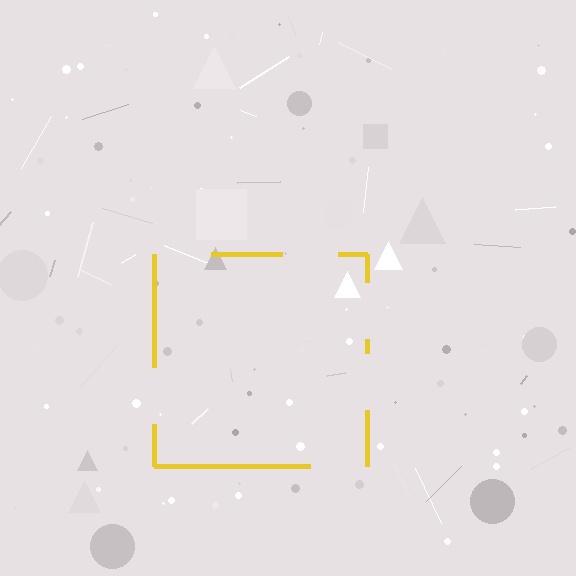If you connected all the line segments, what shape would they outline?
They would outline a square.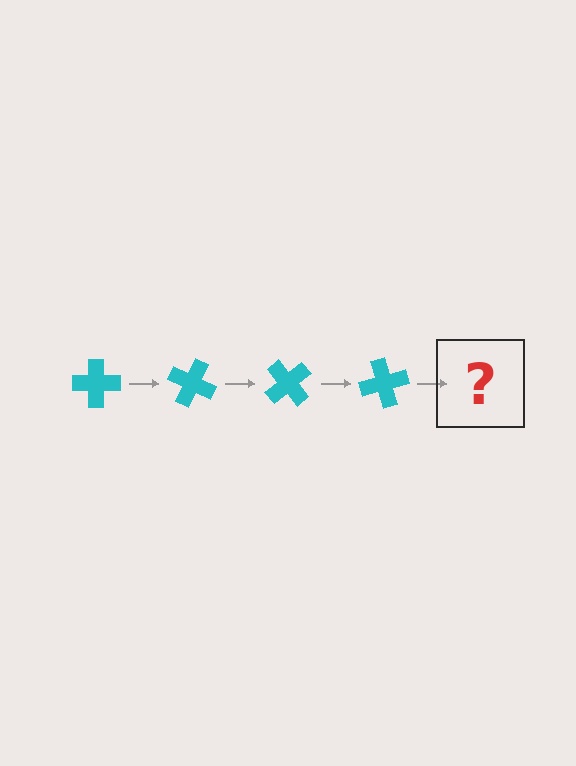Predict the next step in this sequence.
The next step is a cyan cross rotated 100 degrees.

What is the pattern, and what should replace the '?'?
The pattern is that the cross rotates 25 degrees each step. The '?' should be a cyan cross rotated 100 degrees.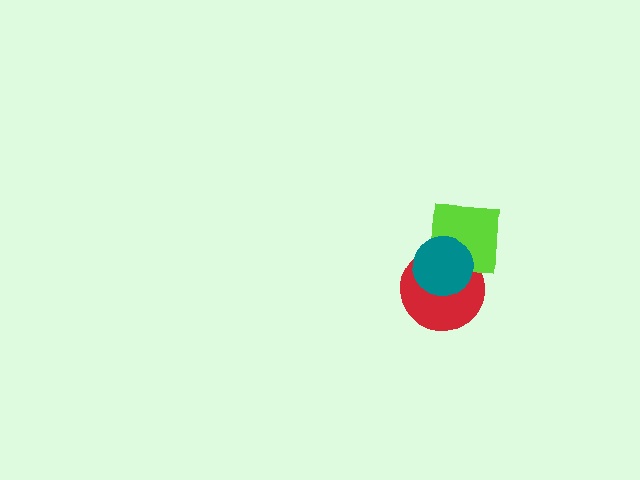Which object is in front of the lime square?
The teal circle is in front of the lime square.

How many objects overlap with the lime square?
2 objects overlap with the lime square.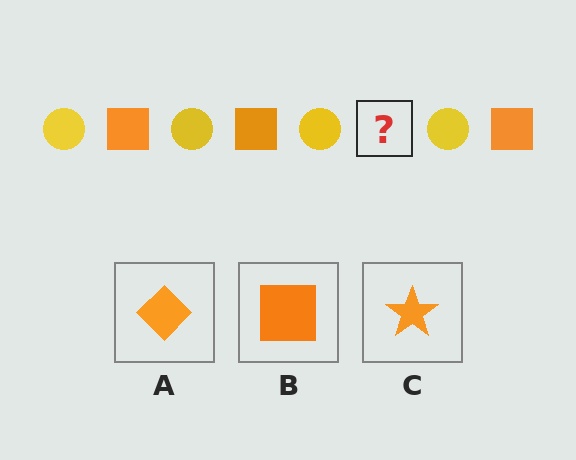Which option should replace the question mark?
Option B.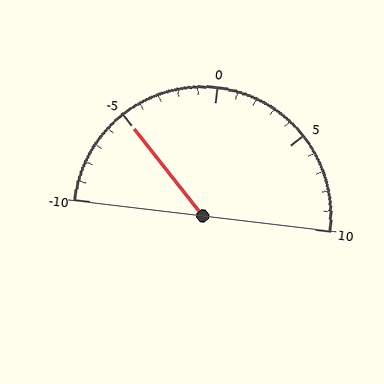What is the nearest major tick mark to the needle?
The nearest major tick mark is -5.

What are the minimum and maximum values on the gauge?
The gauge ranges from -10 to 10.